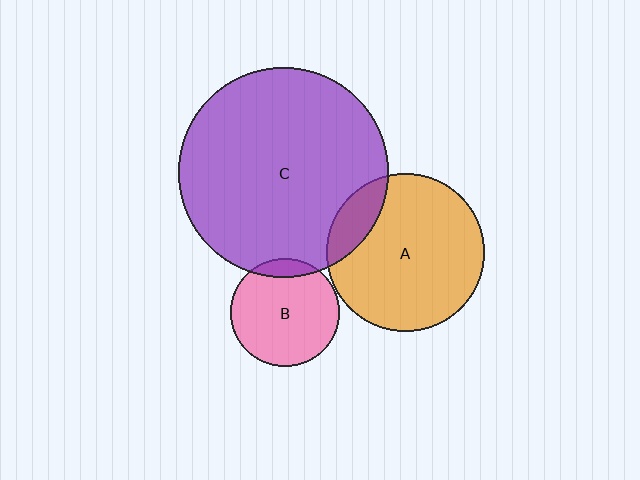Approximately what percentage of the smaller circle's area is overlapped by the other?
Approximately 15%.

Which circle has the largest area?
Circle C (purple).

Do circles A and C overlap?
Yes.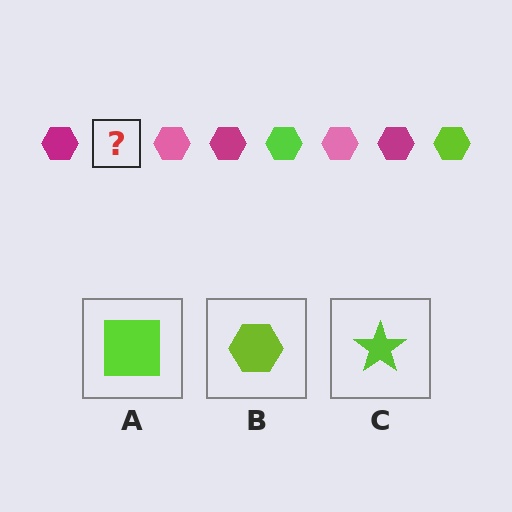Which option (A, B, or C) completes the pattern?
B.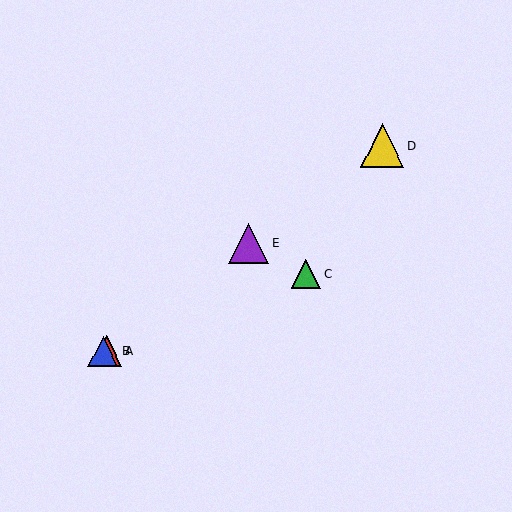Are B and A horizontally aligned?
Yes, both are at y≈351.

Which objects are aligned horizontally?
Objects A, B are aligned horizontally.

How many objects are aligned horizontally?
2 objects (A, B) are aligned horizontally.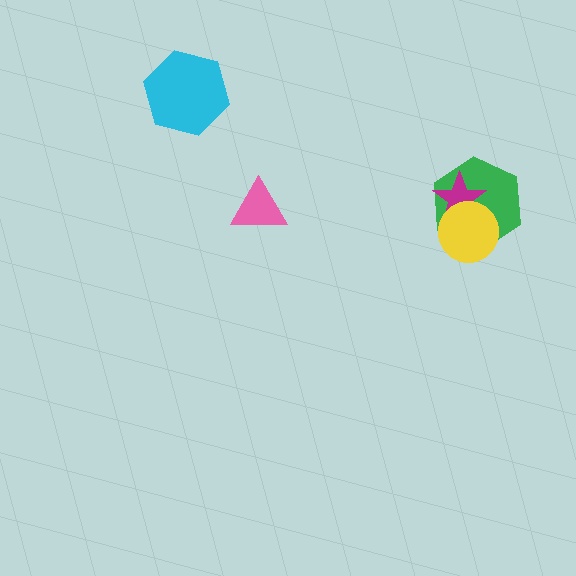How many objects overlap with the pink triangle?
0 objects overlap with the pink triangle.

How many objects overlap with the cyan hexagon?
0 objects overlap with the cyan hexagon.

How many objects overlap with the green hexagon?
2 objects overlap with the green hexagon.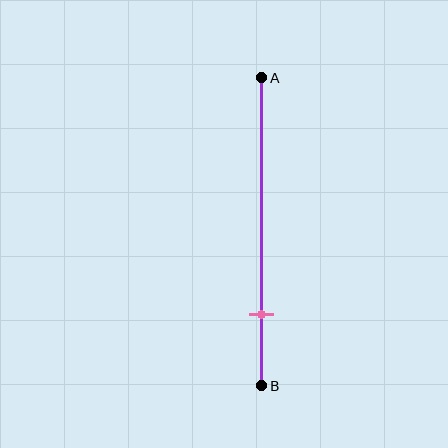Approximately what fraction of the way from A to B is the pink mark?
The pink mark is approximately 75% of the way from A to B.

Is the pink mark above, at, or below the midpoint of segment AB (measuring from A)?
The pink mark is below the midpoint of segment AB.